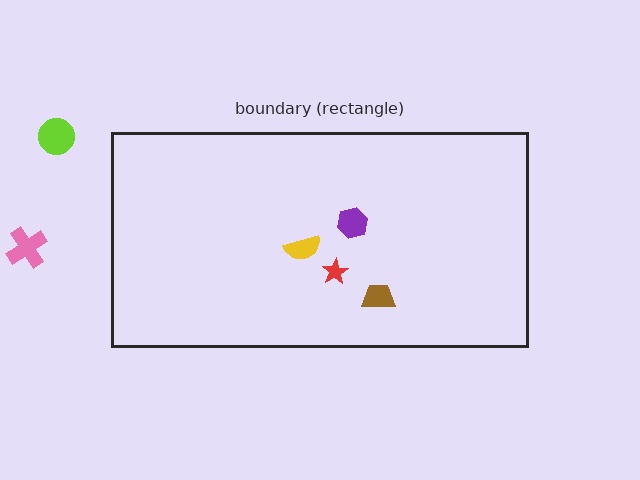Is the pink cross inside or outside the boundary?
Outside.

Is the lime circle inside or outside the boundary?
Outside.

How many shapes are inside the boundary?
4 inside, 2 outside.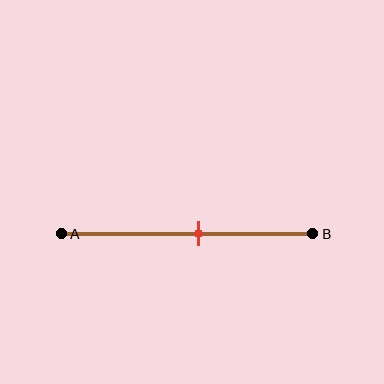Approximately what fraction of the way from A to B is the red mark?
The red mark is approximately 55% of the way from A to B.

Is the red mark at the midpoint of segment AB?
No, the mark is at about 55% from A, not at the 50% midpoint.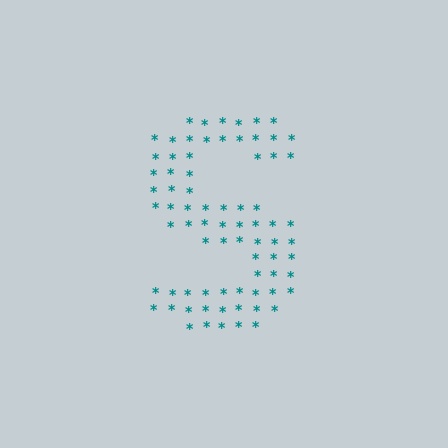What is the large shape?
The large shape is the letter S.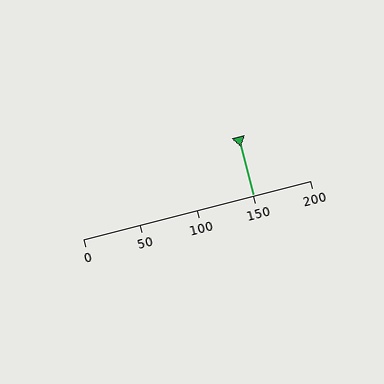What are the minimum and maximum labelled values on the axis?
The axis runs from 0 to 200.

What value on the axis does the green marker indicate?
The marker indicates approximately 150.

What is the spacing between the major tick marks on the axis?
The major ticks are spaced 50 apart.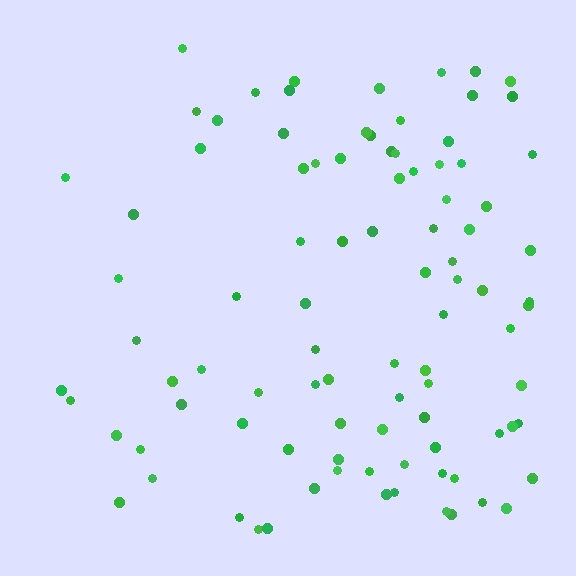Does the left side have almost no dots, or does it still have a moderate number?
Still a moderate number, just noticeably fewer than the right.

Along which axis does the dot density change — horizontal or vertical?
Horizontal.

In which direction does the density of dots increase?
From left to right, with the right side densest.